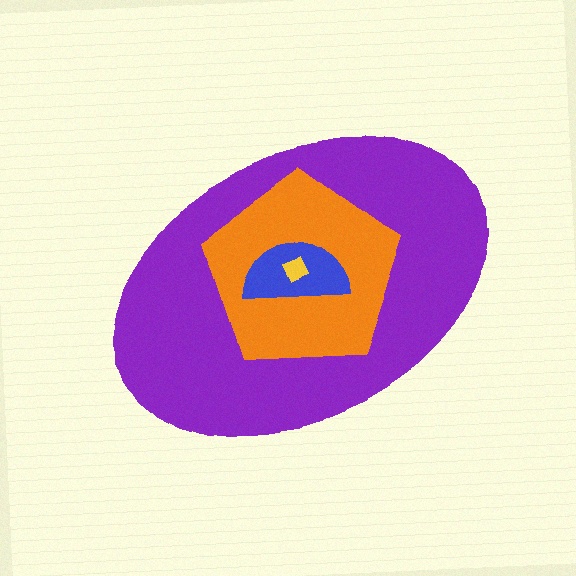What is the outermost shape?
The purple ellipse.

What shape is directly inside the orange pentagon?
The blue semicircle.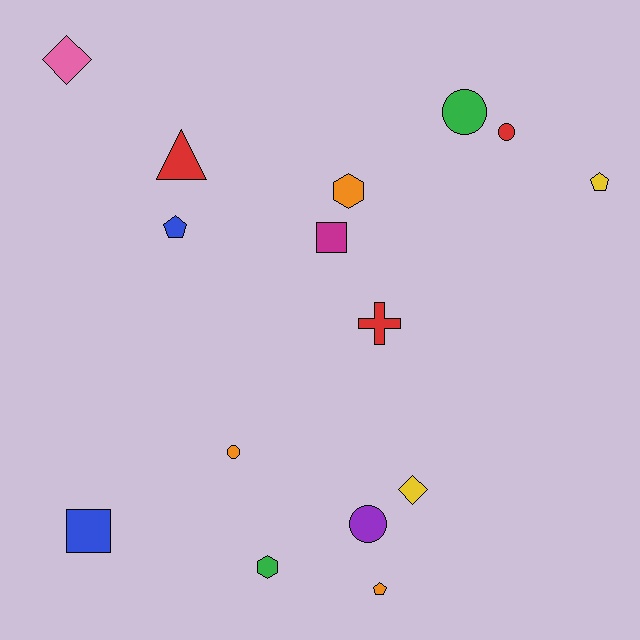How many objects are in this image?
There are 15 objects.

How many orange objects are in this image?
There are 3 orange objects.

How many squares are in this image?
There are 2 squares.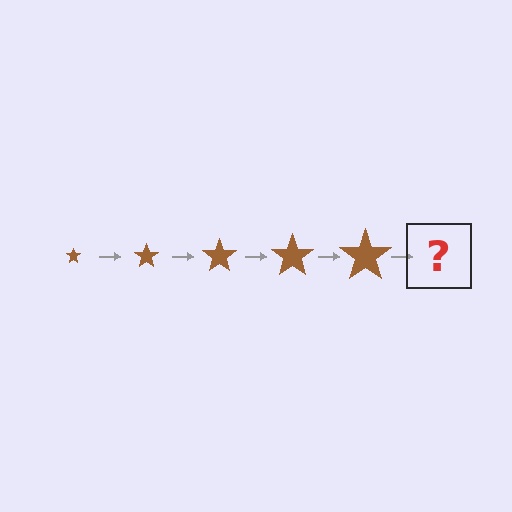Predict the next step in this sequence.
The next step is a brown star, larger than the previous one.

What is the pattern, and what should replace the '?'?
The pattern is that the star gets progressively larger each step. The '?' should be a brown star, larger than the previous one.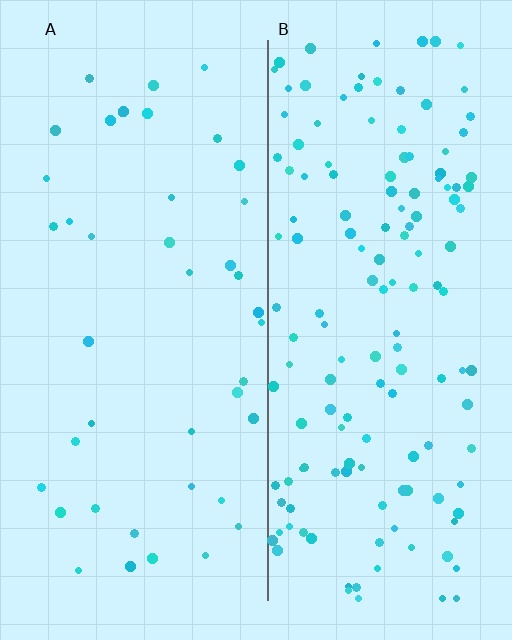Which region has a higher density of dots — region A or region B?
B (the right).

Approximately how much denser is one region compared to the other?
Approximately 3.4× — region B over region A.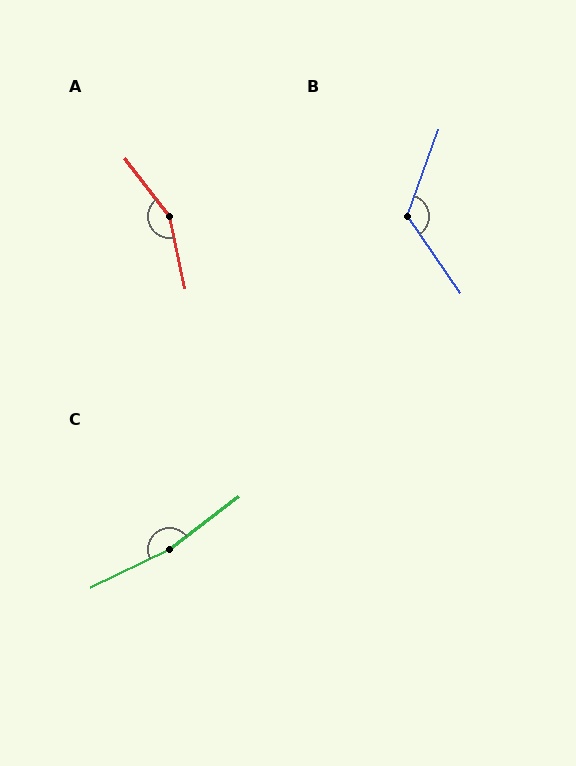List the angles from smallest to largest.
B (126°), A (155°), C (169°).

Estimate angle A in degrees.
Approximately 155 degrees.